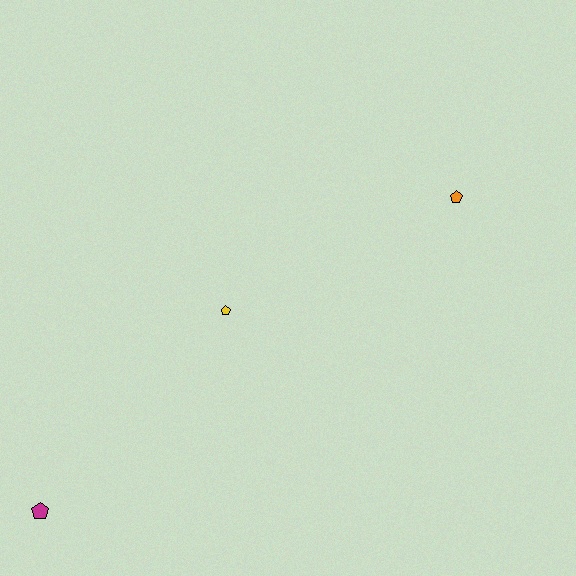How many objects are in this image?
There are 3 objects.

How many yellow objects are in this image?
There is 1 yellow object.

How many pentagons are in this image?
There are 3 pentagons.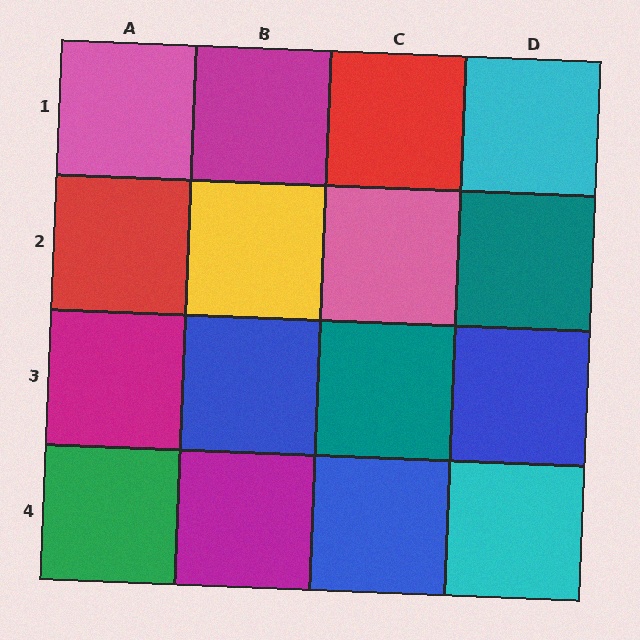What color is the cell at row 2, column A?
Red.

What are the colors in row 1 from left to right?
Pink, magenta, red, cyan.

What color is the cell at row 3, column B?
Blue.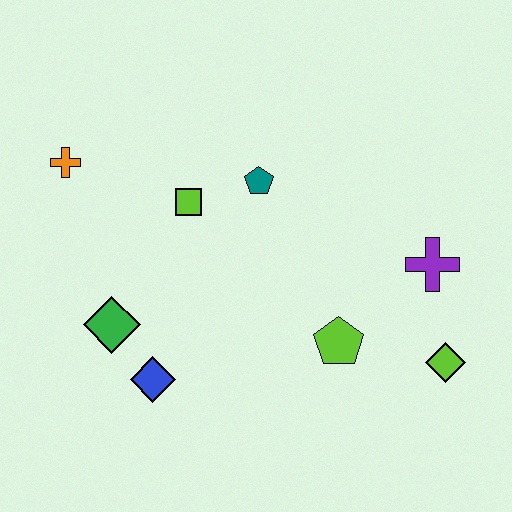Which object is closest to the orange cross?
The lime square is closest to the orange cross.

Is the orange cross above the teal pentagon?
Yes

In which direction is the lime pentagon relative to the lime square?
The lime pentagon is to the right of the lime square.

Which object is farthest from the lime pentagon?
The orange cross is farthest from the lime pentagon.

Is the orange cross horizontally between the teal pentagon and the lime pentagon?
No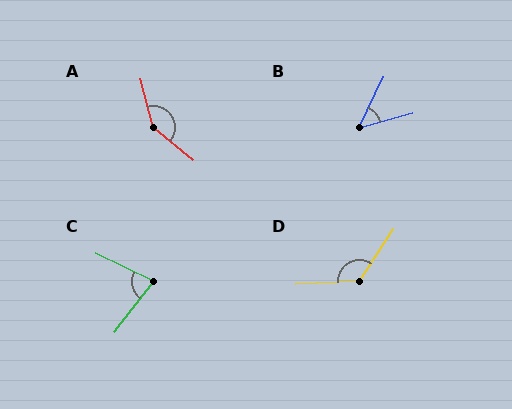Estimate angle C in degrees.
Approximately 78 degrees.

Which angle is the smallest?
B, at approximately 49 degrees.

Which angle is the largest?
A, at approximately 144 degrees.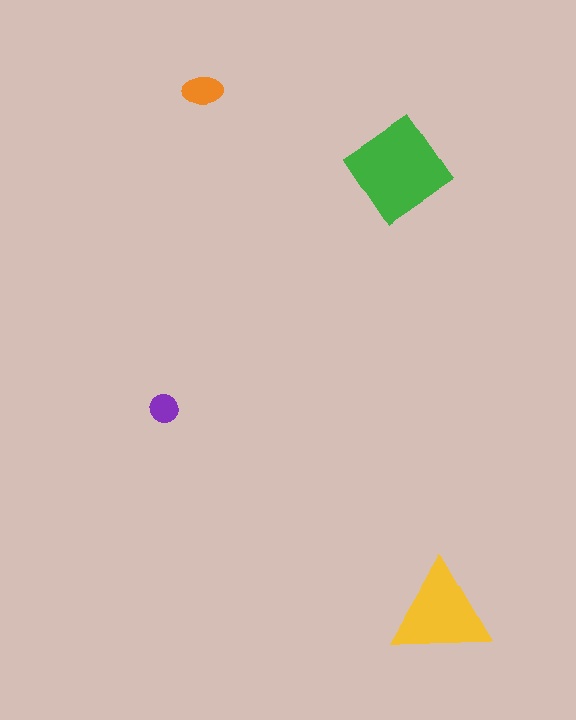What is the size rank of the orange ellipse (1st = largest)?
3rd.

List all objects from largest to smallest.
The green diamond, the yellow triangle, the orange ellipse, the purple circle.